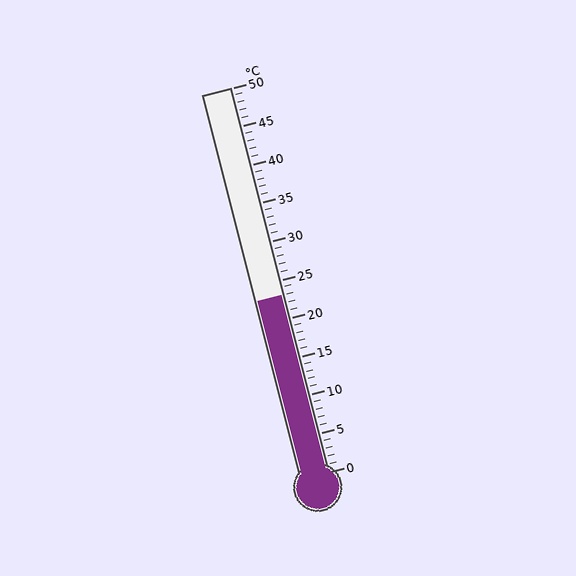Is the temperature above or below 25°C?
The temperature is below 25°C.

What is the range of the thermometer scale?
The thermometer scale ranges from 0°C to 50°C.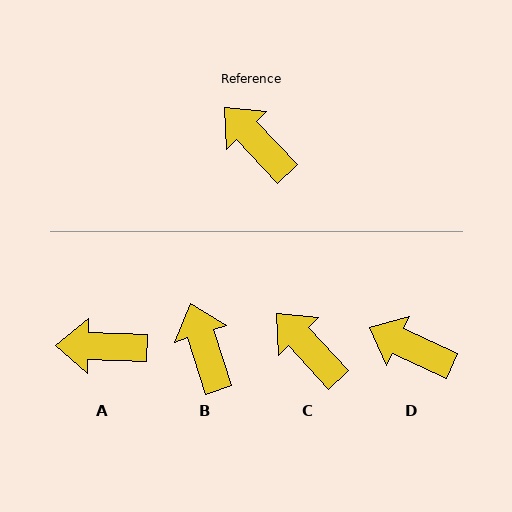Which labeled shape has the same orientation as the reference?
C.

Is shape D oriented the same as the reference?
No, it is off by about 22 degrees.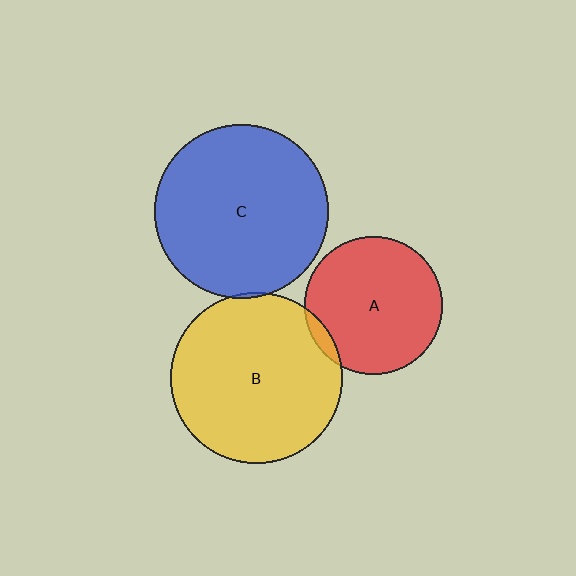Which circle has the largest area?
Circle C (blue).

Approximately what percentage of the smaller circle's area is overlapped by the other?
Approximately 5%.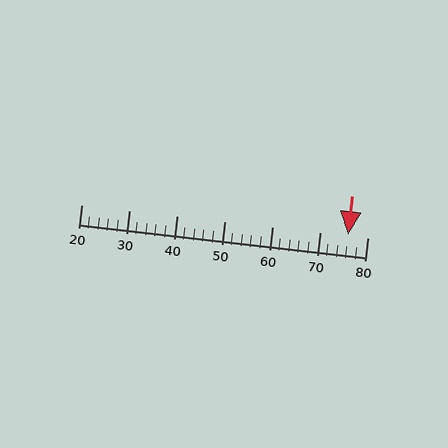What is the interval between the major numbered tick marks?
The major tick marks are spaced 10 units apart.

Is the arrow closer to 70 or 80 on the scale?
The arrow is closer to 80.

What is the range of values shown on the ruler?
The ruler shows values from 20 to 80.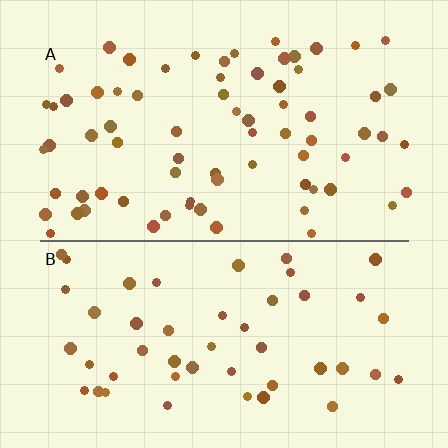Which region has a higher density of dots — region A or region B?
A (the top).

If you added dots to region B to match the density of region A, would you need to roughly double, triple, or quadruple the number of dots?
Approximately double.